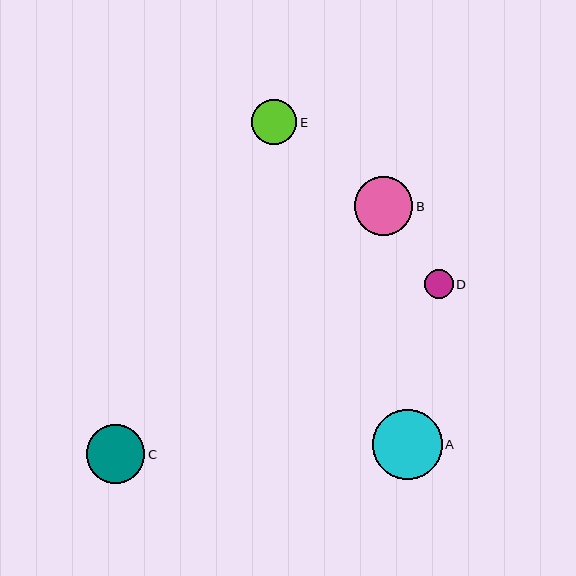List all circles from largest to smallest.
From largest to smallest: A, B, C, E, D.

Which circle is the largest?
Circle A is the largest with a size of approximately 70 pixels.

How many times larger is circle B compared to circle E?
Circle B is approximately 1.3 times the size of circle E.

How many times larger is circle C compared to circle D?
Circle C is approximately 2.1 times the size of circle D.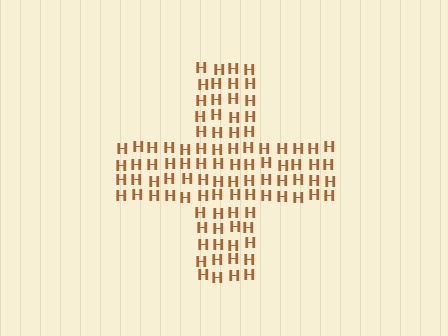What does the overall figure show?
The overall figure shows a cross.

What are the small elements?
The small elements are letter H's.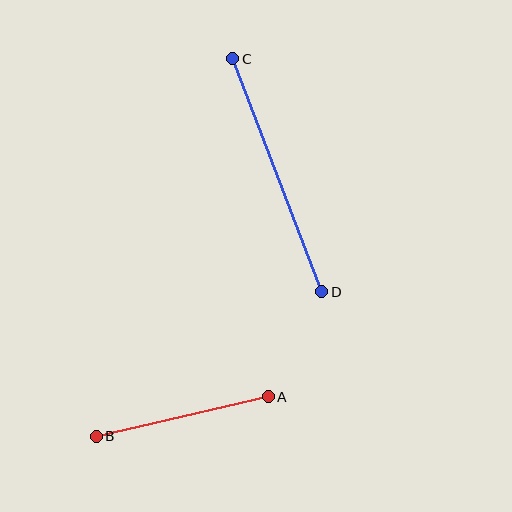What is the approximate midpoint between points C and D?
The midpoint is at approximately (277, 175) pixels.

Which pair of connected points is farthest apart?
Points C and D are farthest apart.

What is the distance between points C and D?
The distance is approximately 250 pixels.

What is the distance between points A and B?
The distance is approximately 177 pixels.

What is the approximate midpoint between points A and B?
The midpoint is at approximately (182, 417) pixels.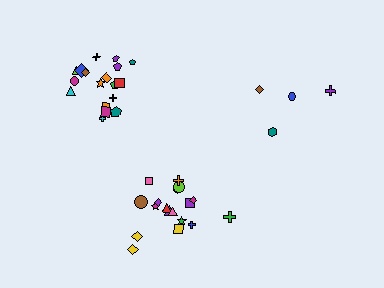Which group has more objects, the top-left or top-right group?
The top-left group.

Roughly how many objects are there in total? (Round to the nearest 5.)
Roughly 40 objects in total.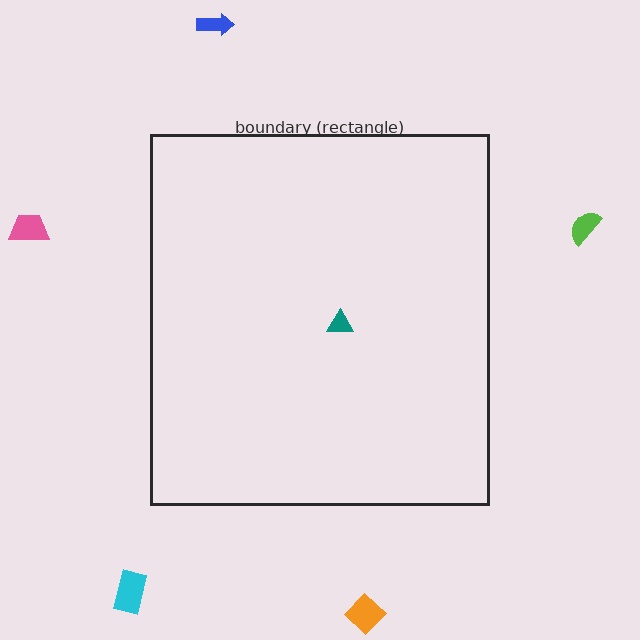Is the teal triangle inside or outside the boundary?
Inside.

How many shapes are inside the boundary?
1 inside, 5 outside.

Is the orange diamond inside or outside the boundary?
Outside.